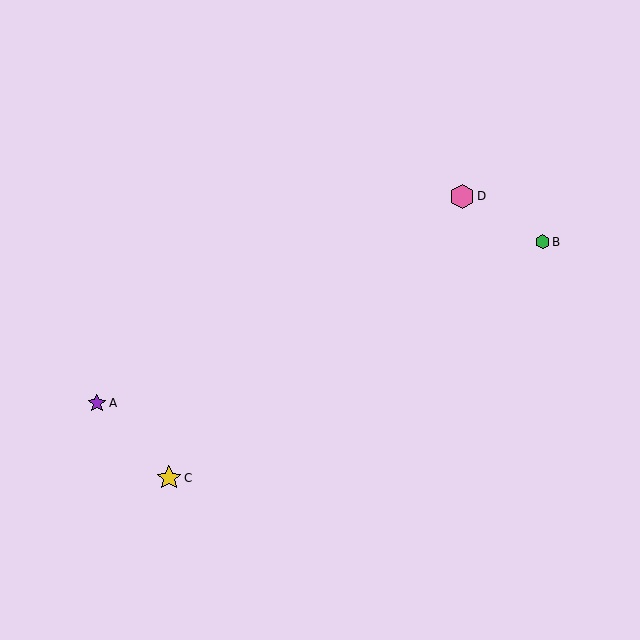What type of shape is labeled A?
Shape A is a purple star.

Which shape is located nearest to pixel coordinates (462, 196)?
The pink hexagon (labeled D) at (462, 196) is nearest to that location.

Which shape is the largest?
The yellow star (labeled C) is the largest.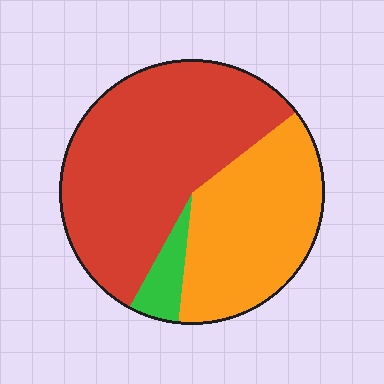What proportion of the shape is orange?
Orange takes up between a quarter and a half of the shape.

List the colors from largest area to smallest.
From largest to smallest: red, orange, green.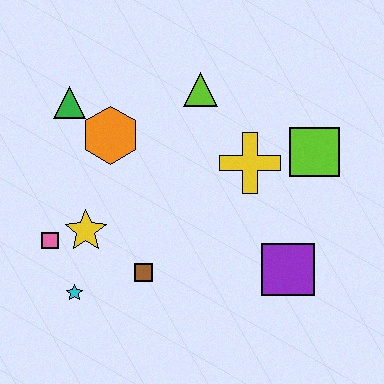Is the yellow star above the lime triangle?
No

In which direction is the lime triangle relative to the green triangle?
The lime triangle is to the right of the green triangle.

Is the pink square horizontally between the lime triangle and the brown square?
No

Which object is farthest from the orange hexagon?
The purple square is farthest from the orange hexagon.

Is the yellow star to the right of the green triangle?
Yes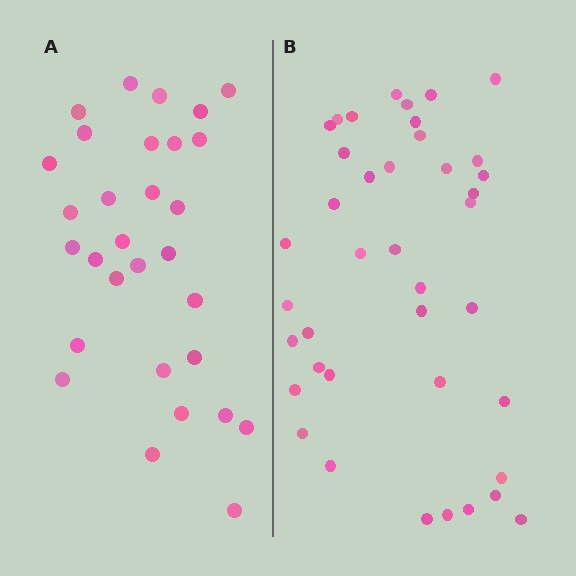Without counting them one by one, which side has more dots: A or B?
Region B (the right region) has more dots.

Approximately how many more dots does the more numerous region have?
Region B has roughly 10 or so more dots than region A.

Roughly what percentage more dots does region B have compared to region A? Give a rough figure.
About 35% more.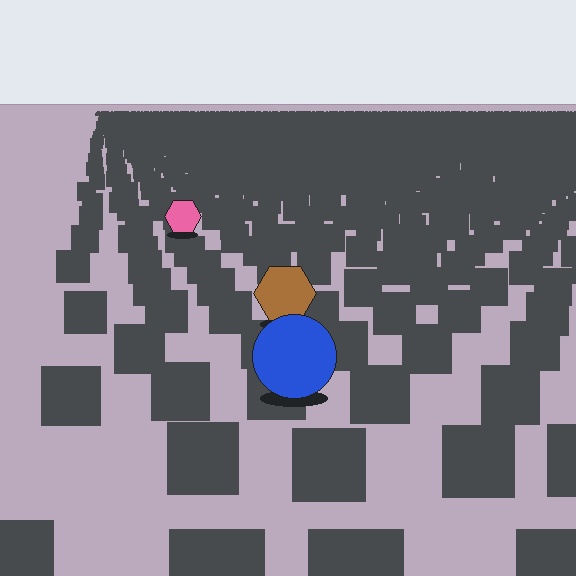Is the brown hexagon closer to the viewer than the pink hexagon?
Yes. The brown hexagon is closer — you can tell from the texture gradient: the ground texture is coarser near it.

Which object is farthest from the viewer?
The pink hexagon is farthest from the viewer. It appears smaller and the ground texture around it is denser.